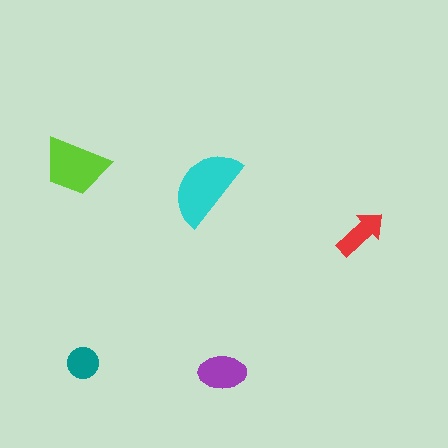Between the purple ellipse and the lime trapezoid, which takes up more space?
The lime trapezoid.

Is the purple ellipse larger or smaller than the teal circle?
Larger.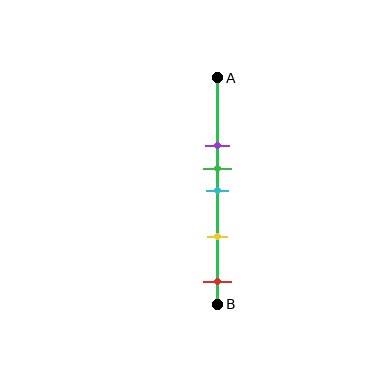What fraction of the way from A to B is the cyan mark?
The cyan mark is approximately 50% (0.5) of the way from A to B.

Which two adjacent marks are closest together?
The green and cyan marks are the closest adjacent pair.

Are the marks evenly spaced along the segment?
No, the marks are not evenly spaced.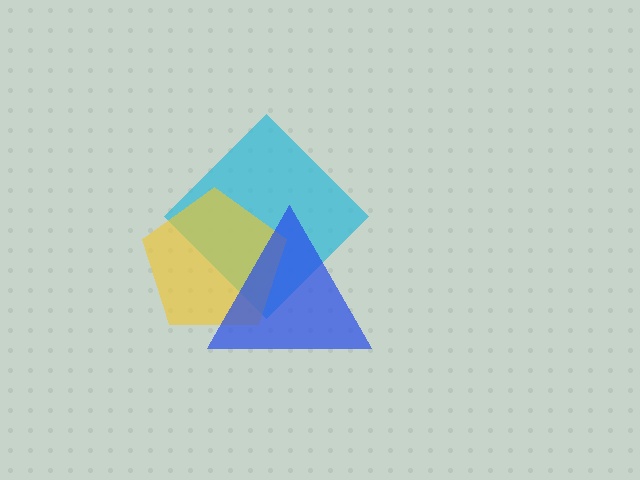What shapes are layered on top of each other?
The layered shapes are: a cyan diamond, a yellow pentagon, a blue triangle.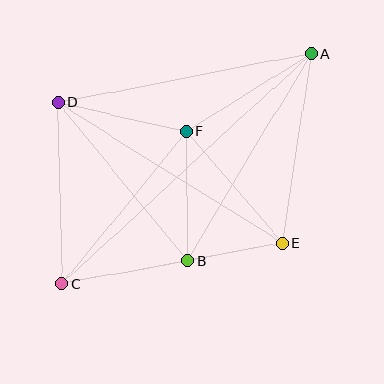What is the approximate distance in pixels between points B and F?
The distance between B and F is approximately 130 pixels.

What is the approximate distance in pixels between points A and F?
The distance between A and F is approximately 147 pixels.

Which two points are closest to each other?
Points B and E are closest to each other.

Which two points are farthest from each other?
Points A and C are farthest from each other.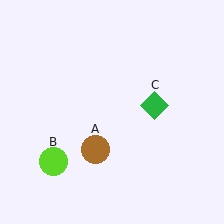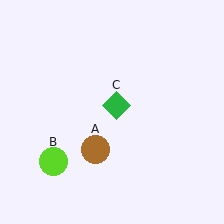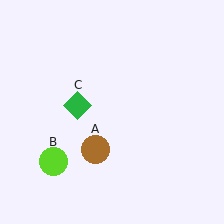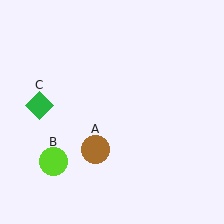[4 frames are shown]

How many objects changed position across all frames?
1 object changed position: green diamond (object C).